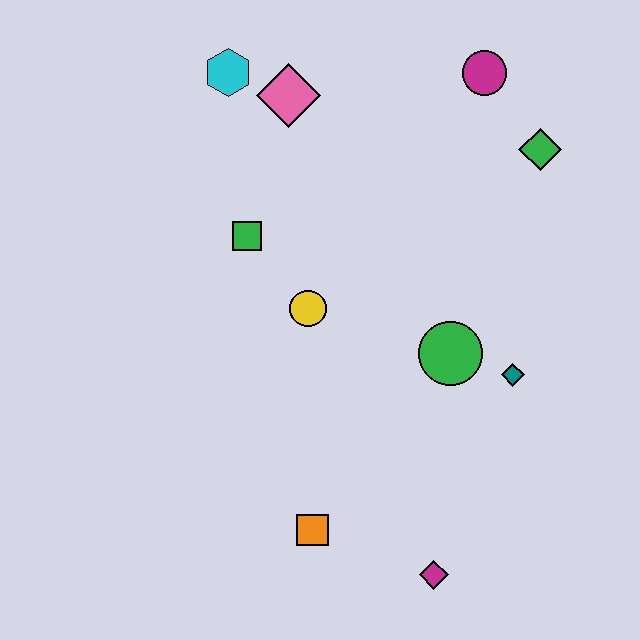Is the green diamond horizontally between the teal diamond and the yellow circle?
No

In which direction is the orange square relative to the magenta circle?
The orange square is below the magenta circle.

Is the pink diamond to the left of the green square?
No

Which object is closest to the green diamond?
The magenta circle is closest to the green diamond.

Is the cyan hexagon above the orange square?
Yes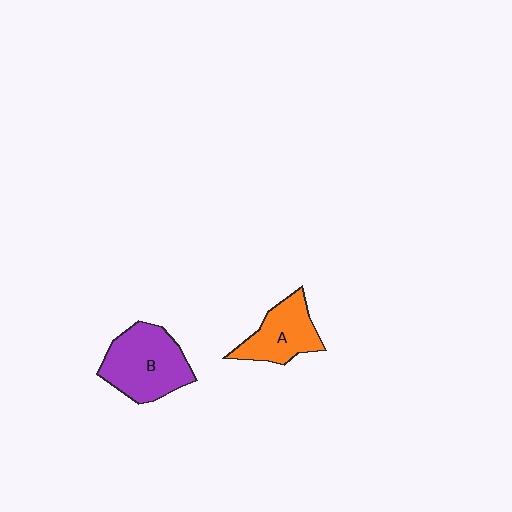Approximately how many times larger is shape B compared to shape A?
Approximately 1.4 times.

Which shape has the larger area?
Shape B (purple).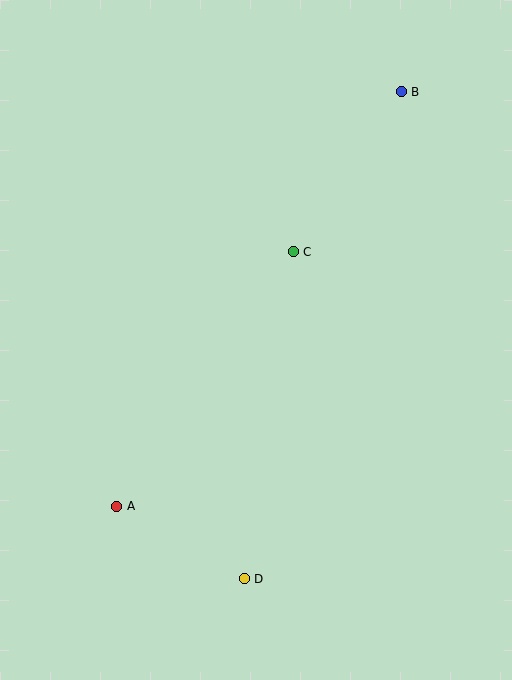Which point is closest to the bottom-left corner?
Point A is closest to the bottom-left corner.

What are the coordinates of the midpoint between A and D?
The midpoint between A and D is at (181, 542).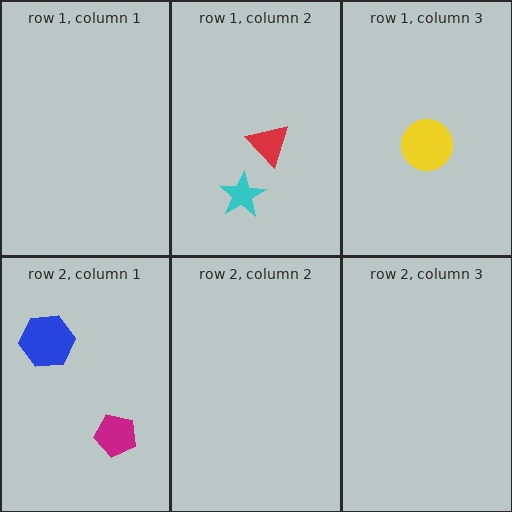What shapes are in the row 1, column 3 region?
The yellow circle.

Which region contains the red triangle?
The row 1, column 2 region.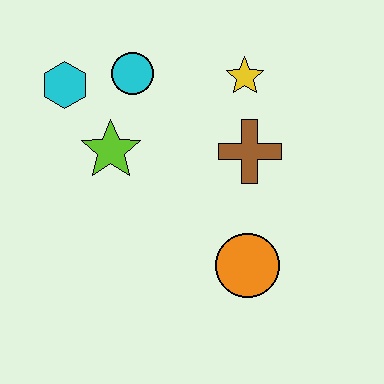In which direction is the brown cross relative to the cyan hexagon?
The brown cross is to the right of the cyan hexagon.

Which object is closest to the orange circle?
The brown cross is closest to the orange circle.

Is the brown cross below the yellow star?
Yes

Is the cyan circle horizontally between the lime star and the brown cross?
Yes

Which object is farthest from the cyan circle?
The orange circle is farthest from the cyan circle.